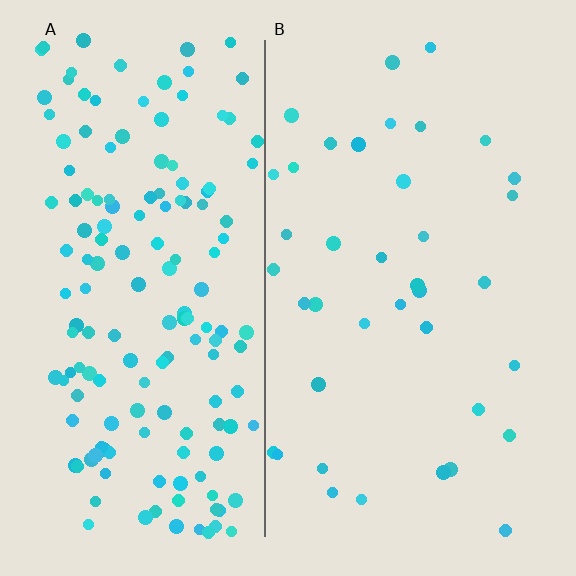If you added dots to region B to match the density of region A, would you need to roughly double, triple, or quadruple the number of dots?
Approximately quadruple.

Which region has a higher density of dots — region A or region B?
A (the left).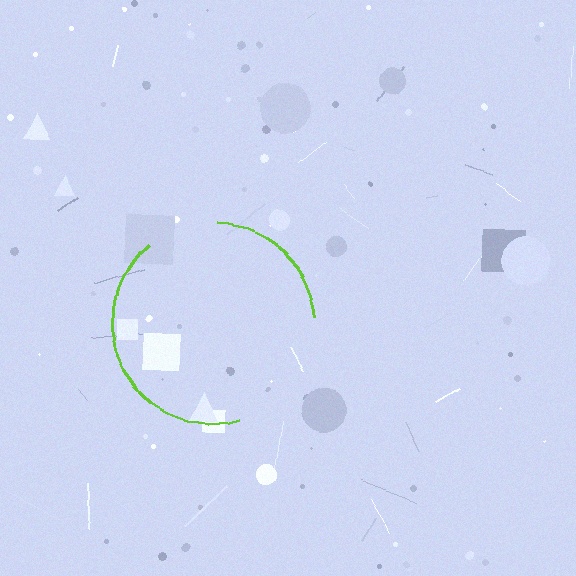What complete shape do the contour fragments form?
The contour fragments form a circle.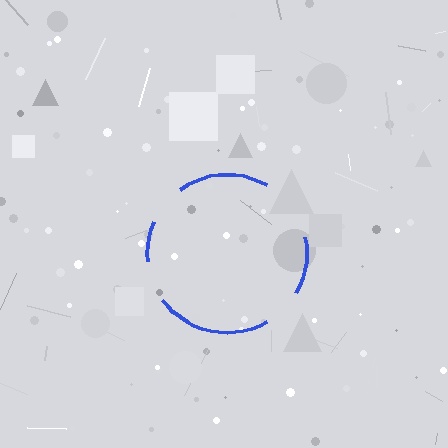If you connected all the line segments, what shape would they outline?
They would outline a circle.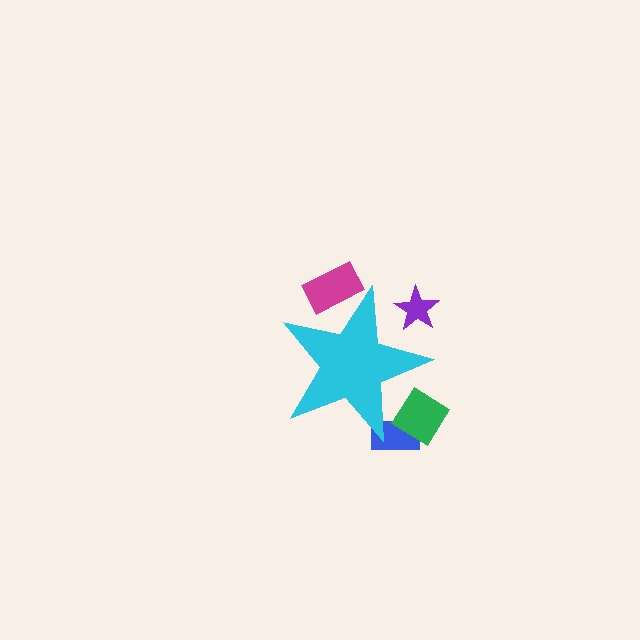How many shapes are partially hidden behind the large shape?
4 shapes are partially hidden.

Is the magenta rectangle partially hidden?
Yes, the magenta rectangle is partially hidden behind the cyan star.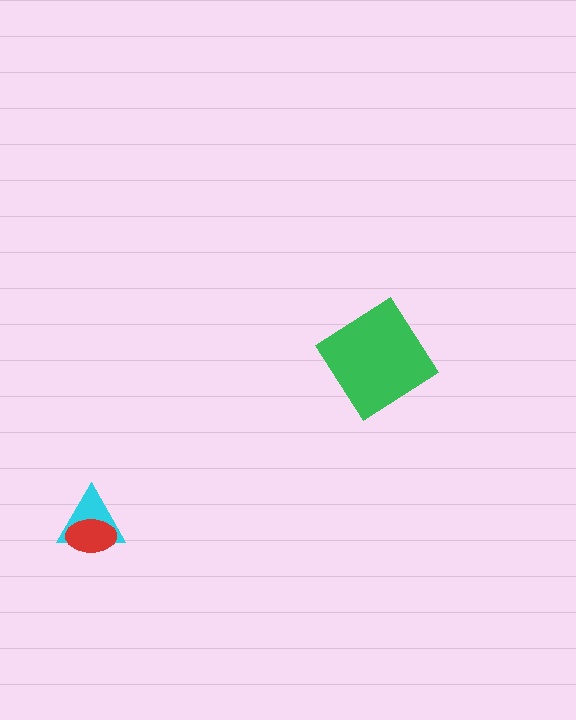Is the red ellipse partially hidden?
No, no other shape covers it.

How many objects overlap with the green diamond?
0 objects overlap with the green diamond.